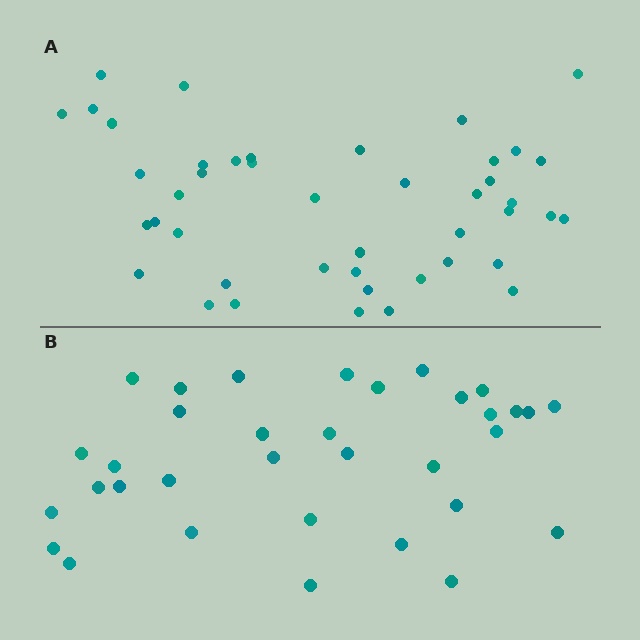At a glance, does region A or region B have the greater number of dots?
Region A (the top region) has more dots.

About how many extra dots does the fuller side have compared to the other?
Region A has roughly 10 or so more dots than region B.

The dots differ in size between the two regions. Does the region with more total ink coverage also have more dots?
No. Region B has more total ink coverage because its dots are larger, but region A actually contains more individual dots. Total area can be misleading — the number of items is what matters here.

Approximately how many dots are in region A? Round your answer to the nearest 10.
About 40 dots. (The exact count is 44, which rounds to 40.)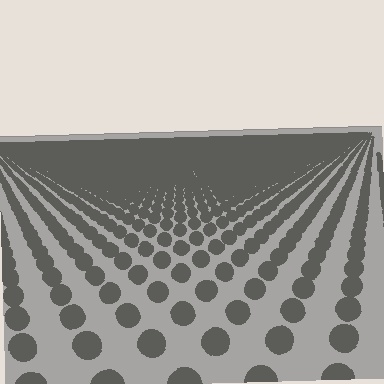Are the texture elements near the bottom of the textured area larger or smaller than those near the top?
Larger. Near the bottom, elements are closer to the viewer and appear at a bigger on-screen size.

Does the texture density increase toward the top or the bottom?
Density increases toward the top.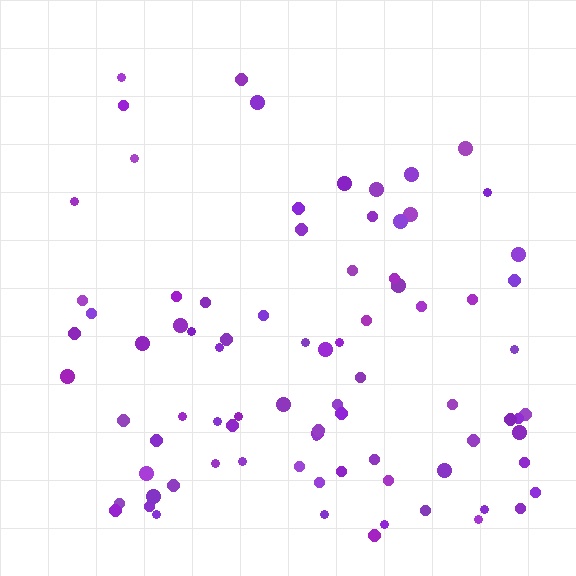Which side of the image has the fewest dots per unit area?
The top.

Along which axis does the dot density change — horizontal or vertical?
Vertical.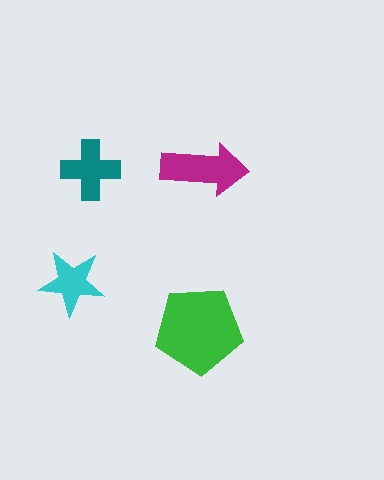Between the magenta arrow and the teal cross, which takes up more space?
The magenta arrow.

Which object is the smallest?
The cyan star.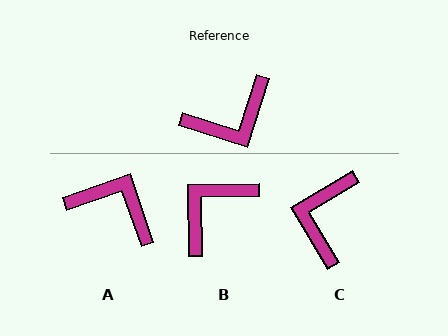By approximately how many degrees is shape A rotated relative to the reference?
Approximately 127 degrees counter-clockwise.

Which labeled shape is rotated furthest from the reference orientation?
B, about 161 degrees away.